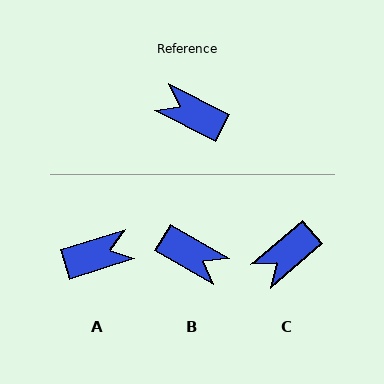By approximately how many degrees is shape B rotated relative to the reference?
Approximately 177 degrees counter-clockwise.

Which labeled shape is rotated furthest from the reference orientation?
B, about 177 degrees away.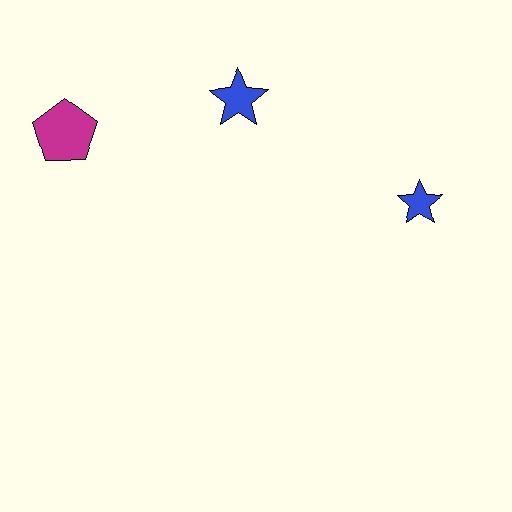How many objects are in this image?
There are 3 objects.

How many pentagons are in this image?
There is 1 pentagon.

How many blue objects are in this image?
There are 2 blue objects.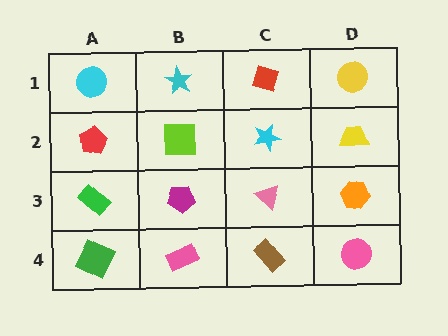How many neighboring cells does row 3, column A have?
3.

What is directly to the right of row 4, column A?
A pink rectangle.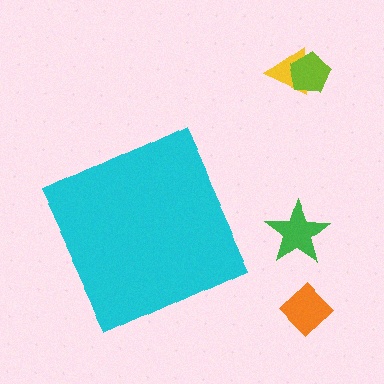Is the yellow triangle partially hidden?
No, the yellow triangle is fully visible.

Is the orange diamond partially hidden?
No, the orange diamond is fully visible.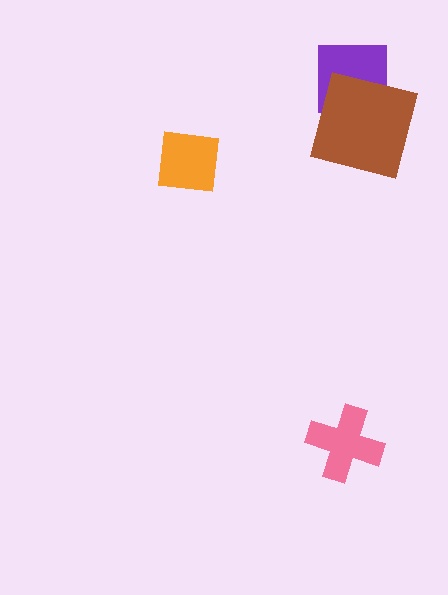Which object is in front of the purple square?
The brown square is in front of the purple square.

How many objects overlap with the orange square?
0 objects overlap with the orange square.